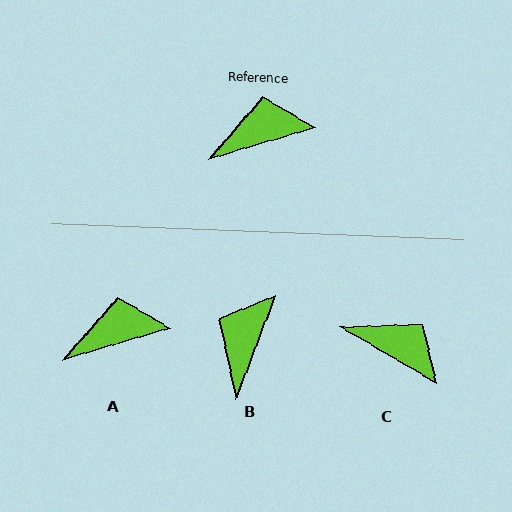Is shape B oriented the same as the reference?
No, it is off by about 52 degrees.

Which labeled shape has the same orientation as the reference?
A.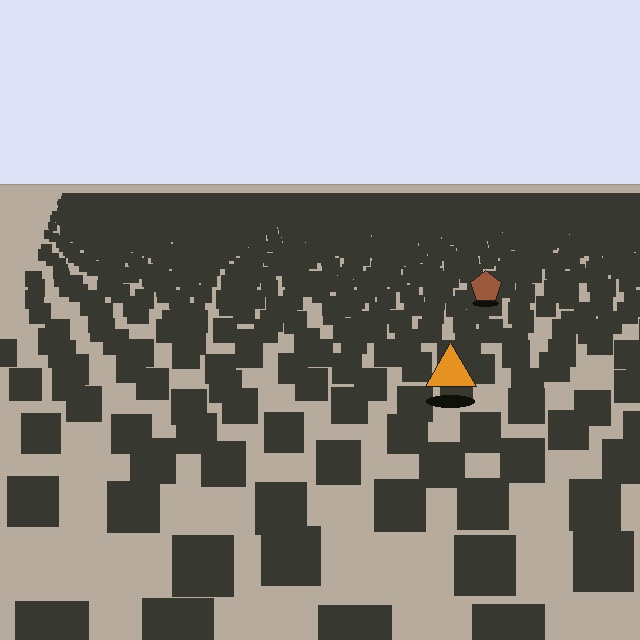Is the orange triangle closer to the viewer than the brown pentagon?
Yes. The orange triangle is closer — you can tell from the texture gradient: the ground texture is coarser near it.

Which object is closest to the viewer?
The orange triangle is closest. The texture marks near it are larger and more spread out.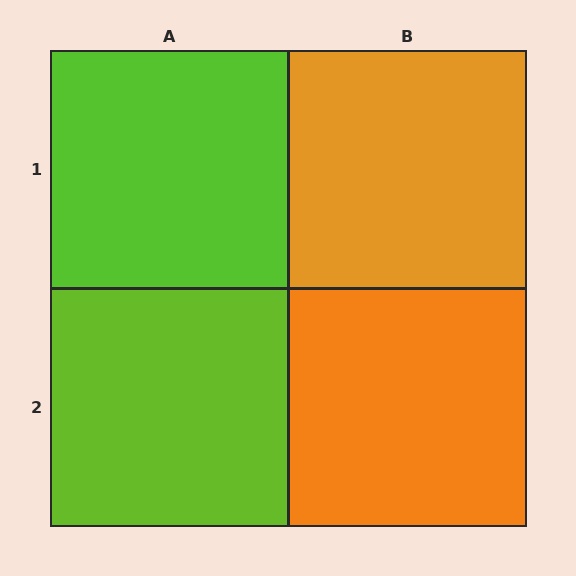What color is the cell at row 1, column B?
Orange.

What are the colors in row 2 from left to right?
Lime, orange.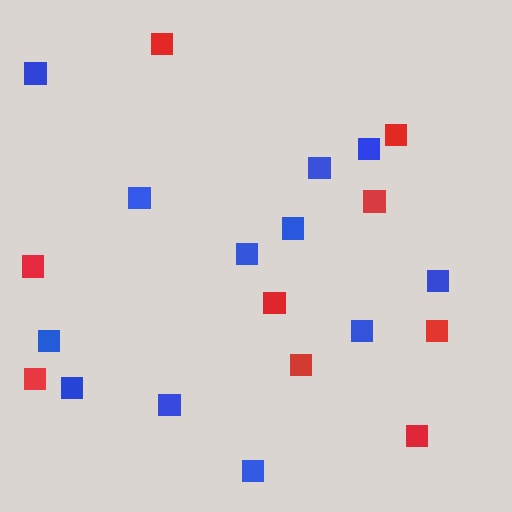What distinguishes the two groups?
There are 2 groups: one group of blue squares (12) and one group of red squares (9).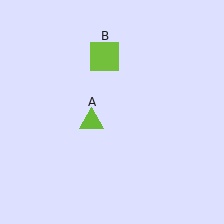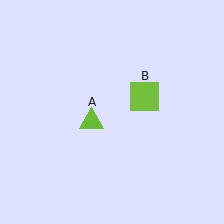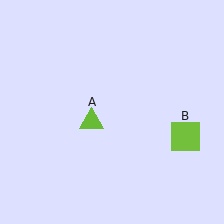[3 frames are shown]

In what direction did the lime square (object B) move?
The lime square (object B) moved down and to the right.